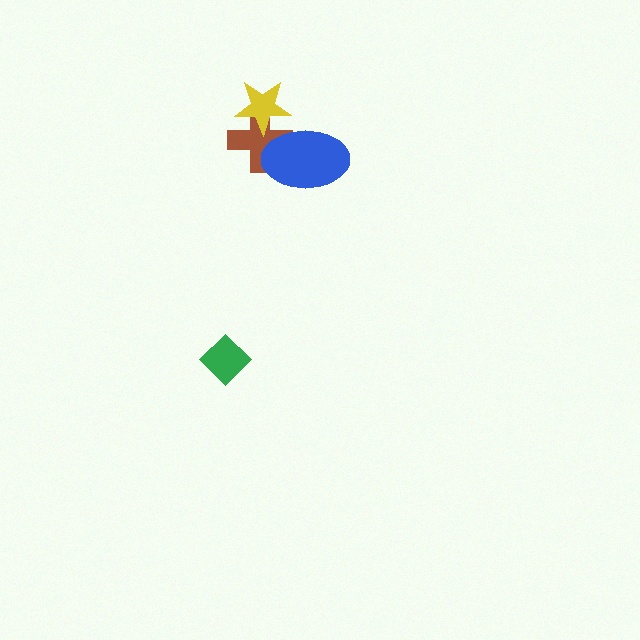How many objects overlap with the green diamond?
0 objects overlap with the green diamond.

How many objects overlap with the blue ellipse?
1 object overlaps with the blue ellipse.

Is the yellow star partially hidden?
No, no other shape covers it.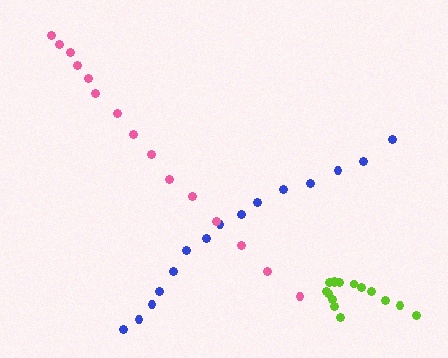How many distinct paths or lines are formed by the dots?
There are 3 distinct paths.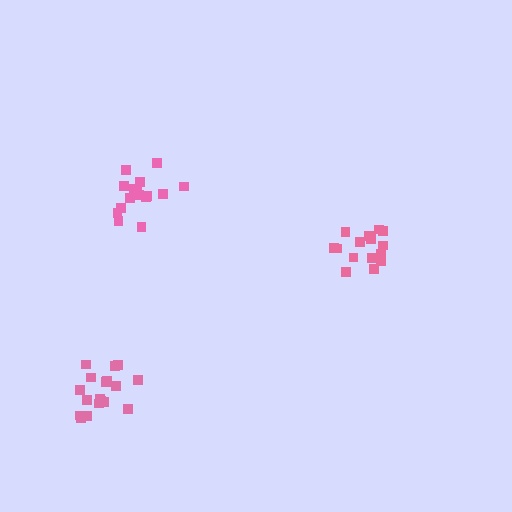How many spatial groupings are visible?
There are 3 spatial groupings.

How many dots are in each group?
Group 1: 16 dots, Group 2: 17 dots, Group 3: 18 dots (51 total).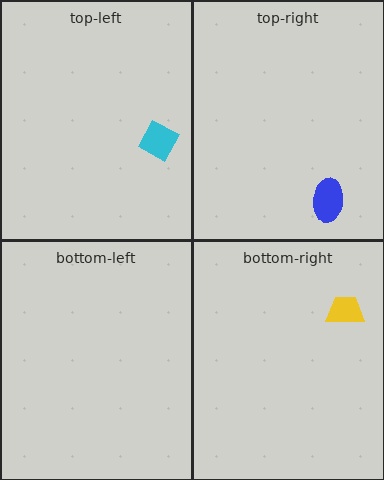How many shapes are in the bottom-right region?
1.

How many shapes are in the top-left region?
1.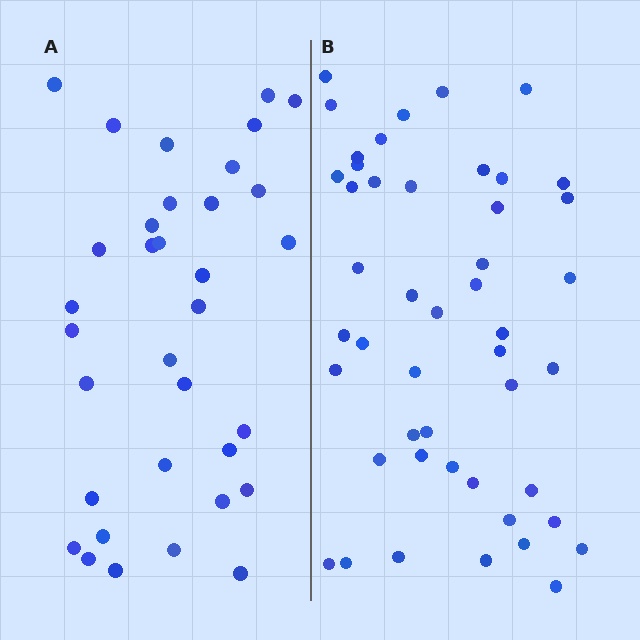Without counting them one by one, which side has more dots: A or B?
Region B (the right region) has more dots.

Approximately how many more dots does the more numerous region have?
Region B has approximately 15 more dots than region A.